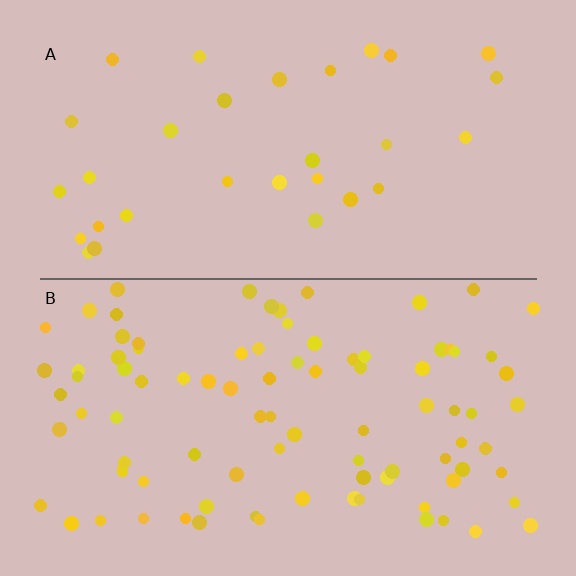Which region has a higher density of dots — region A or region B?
B (the bottom).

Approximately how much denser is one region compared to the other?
Approximately 3.0× — region B over region A.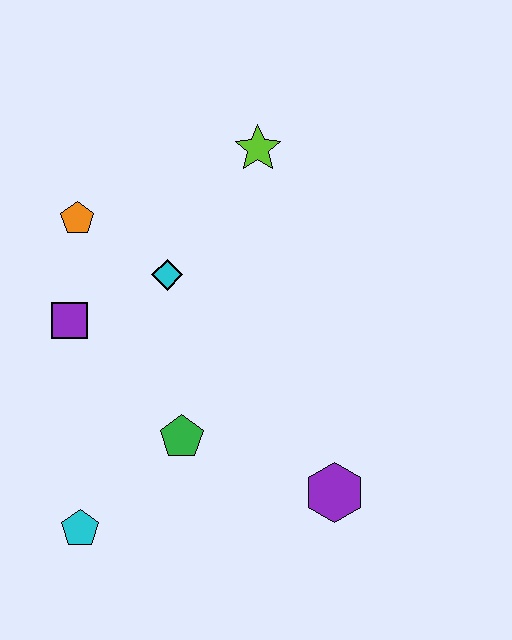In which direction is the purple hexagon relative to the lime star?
The purple hexagon is below the lime star.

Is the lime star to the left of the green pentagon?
No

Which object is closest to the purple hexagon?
The green pentagon is closest to the purple hexagon.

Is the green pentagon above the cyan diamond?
No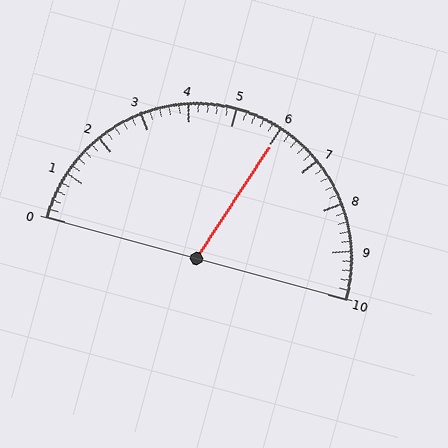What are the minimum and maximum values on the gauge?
The gauge ranges from 0 to 10.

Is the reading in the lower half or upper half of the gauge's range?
The reading is in the upper half of the range (0 to 10).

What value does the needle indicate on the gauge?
The needle indicates approximately 6.0.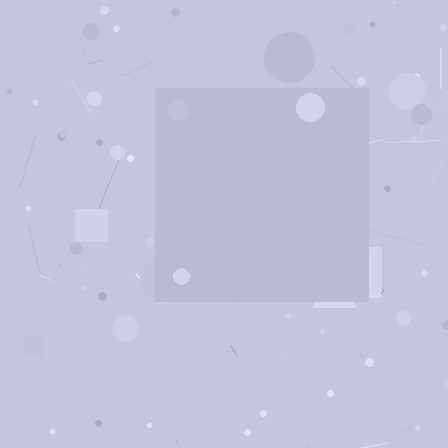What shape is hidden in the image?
A square is hidden in the image.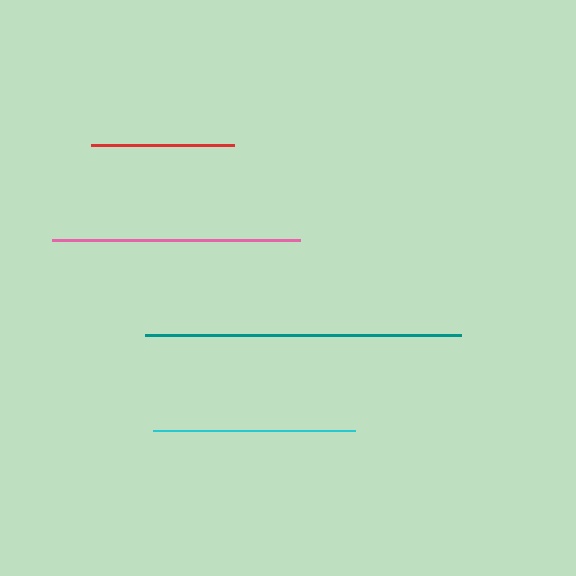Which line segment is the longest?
The teal line is the longest at approximately 315 pixels.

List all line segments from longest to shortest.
From longest to shortest: teal, pink, cyan, red.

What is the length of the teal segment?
The teal segment is approximately 315 pixels long.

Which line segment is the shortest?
The red line is the shortest at approximately 142 pixels.